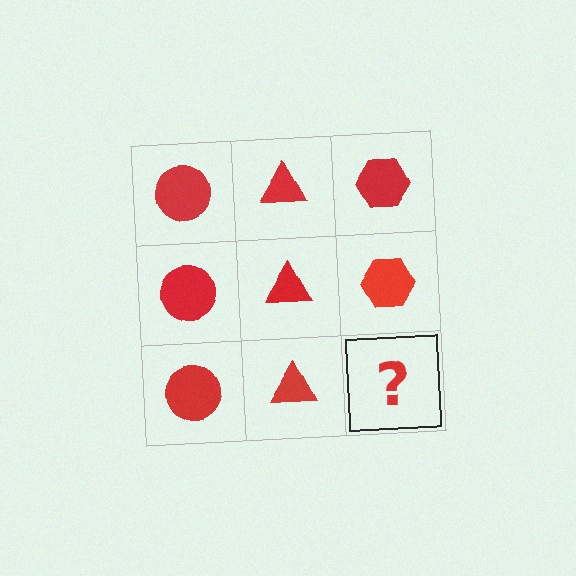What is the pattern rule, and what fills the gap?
The rule is that each column has a consistent shape. The gap should be filled with a red hexagon.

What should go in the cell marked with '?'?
The missing cell should contain a red hexagon.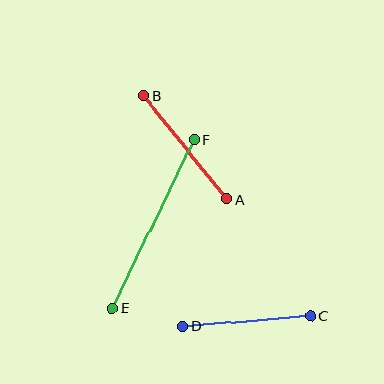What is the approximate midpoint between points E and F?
The midpoint is at approximately (153, 224) pixels.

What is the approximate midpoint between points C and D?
The midpoint is at approximately (247, 321) pixels.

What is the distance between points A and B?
The distance is approximately 133 pixels.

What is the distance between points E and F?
The distance is approximately 187 pixels.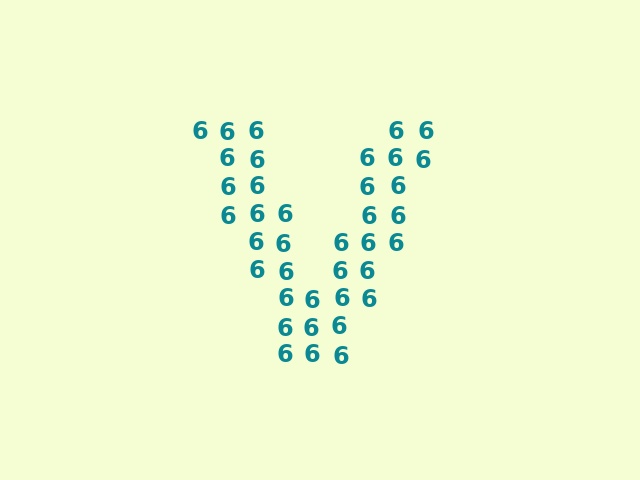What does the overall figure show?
The overall figure shows the letter V.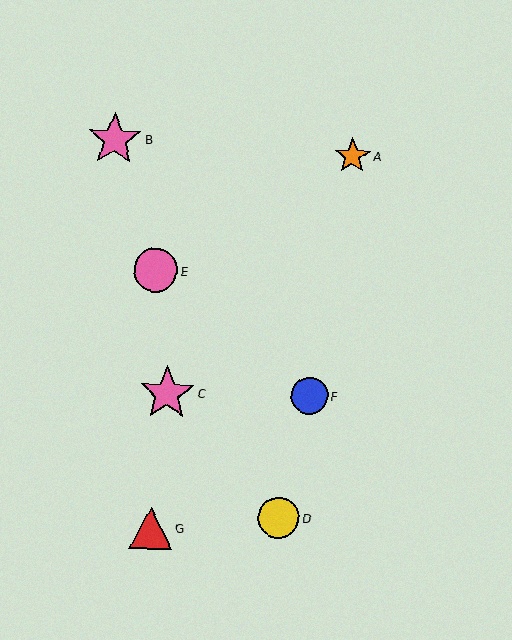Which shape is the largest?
The pink star (labeled C) is the largest.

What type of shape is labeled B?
Shape B is a pink star.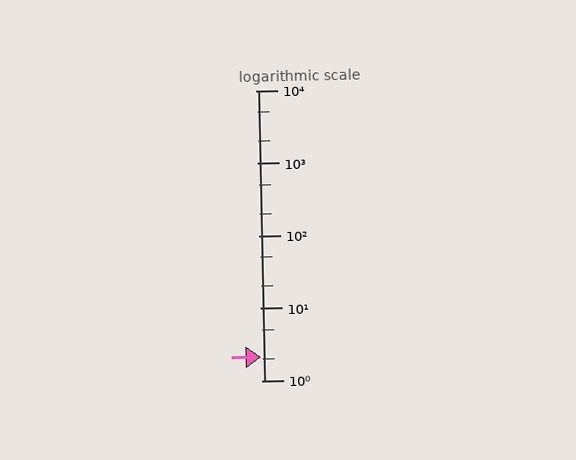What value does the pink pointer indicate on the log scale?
The pointer indicates approximately 2.1.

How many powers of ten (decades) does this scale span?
The scale spans 4 decades, from 1 to 10000.